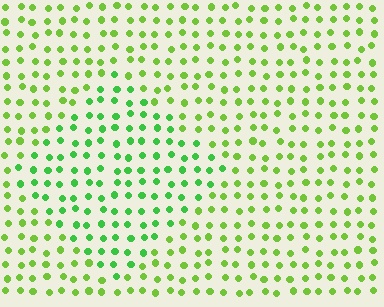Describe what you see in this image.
The image is filled with small lime elements in a uniform arrangement. A diamond-shaped region is visible where the elements are tinted to a slightly different hue, forming a subtle color boundary.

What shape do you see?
I see a diamond.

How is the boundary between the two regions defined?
The boundary is defined purely by a slight shift in hue (about 29 degrees). Spacing, size, and orientation are identical on both sides.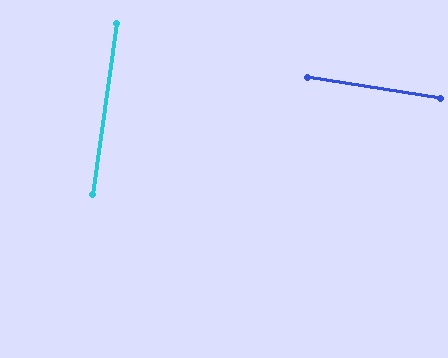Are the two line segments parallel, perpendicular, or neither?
Perpendicular — they meet at approximately 89°.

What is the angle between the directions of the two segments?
Approximately 89 degrees.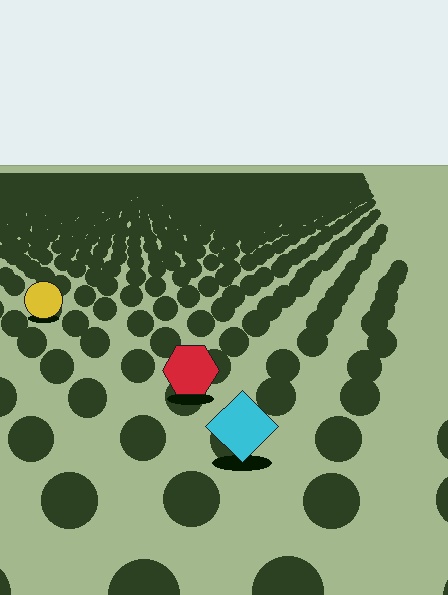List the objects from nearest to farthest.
From nearest to farthest: the cyan diamond, the red hexagon, the yellow circle.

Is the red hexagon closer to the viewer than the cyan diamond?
No. The cyan diamond is closer — you can tell from the texture gradient: the ground texture is coarser near it.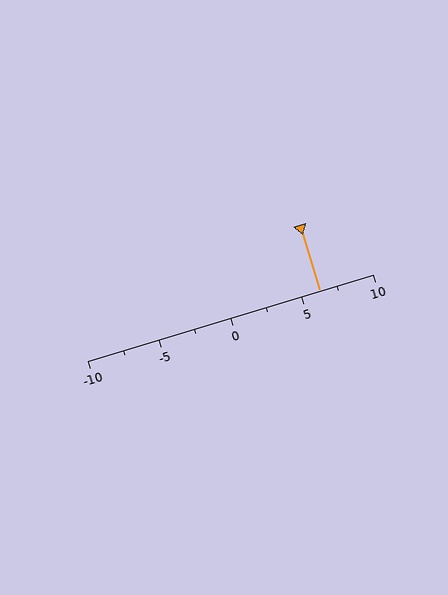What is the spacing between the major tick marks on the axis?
The major ticks are spaced 5 apart.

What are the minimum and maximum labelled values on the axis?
The axis runs from -10 to 10.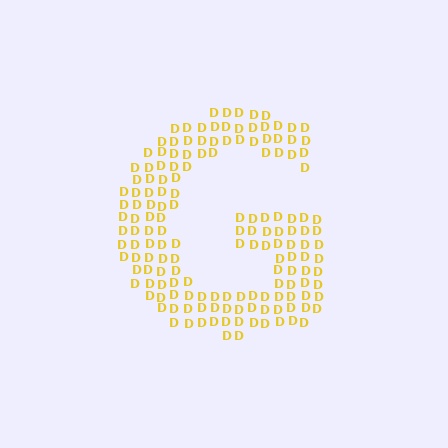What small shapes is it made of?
It is made of small letter D's.